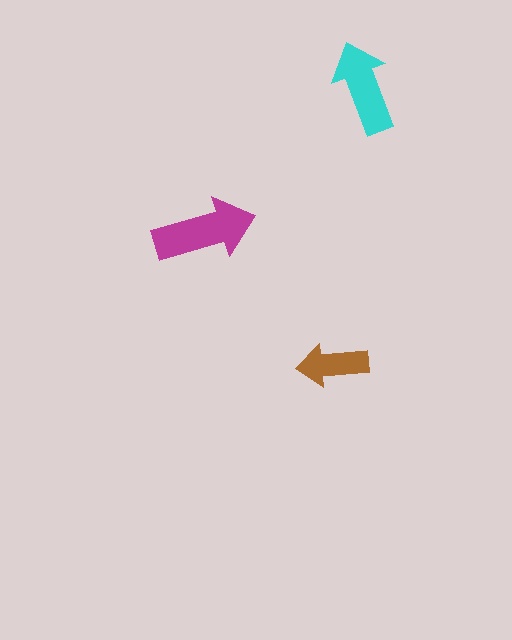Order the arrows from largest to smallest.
the magenta one, the cyan one, the brown one.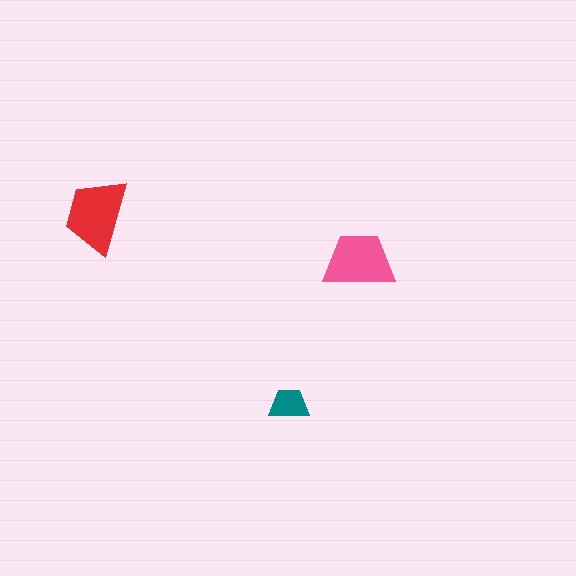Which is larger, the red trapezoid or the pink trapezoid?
The red one.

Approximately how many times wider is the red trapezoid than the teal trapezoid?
About 2 times wider.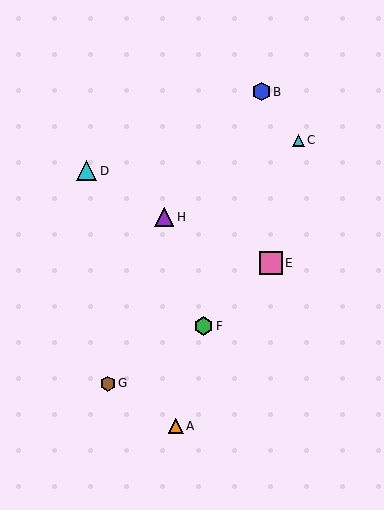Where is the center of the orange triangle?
The center of the orange triangle is at (176, 426).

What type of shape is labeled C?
Shape C is a cyan triangle.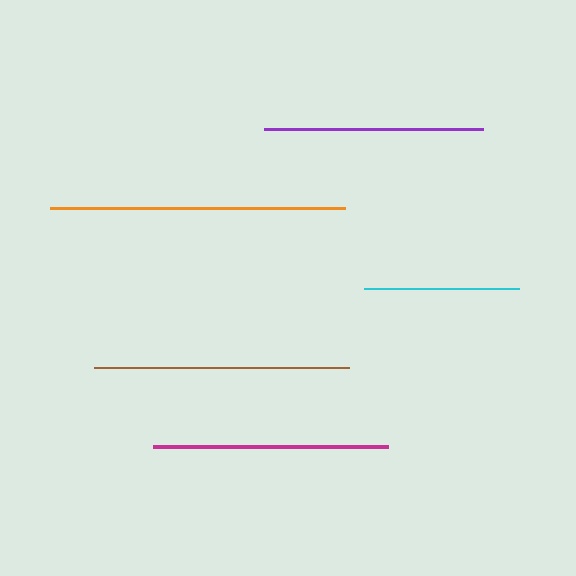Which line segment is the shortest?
The cyan line is the shortest at approximately 155 pixels.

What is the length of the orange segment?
The orange segment is approximately 295 pixels long.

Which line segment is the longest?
The orange line is the longest at approximately 295 pixels.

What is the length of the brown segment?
The brown segment is approximately 256 pixels long.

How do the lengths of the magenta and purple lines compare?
The magenta and purple lines are approximately the same length.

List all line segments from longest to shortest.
From longest to shortest: orange, brown, magenta, purple, cyan.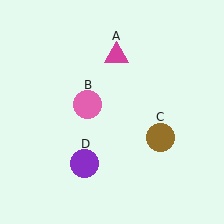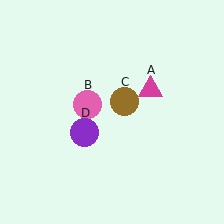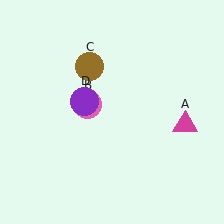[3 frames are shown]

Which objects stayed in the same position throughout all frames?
Pink circle (object B) remained stationary.